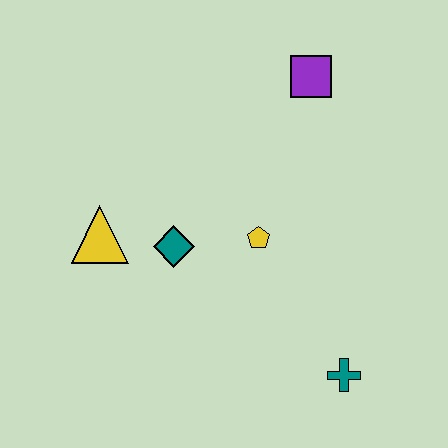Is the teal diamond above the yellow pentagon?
No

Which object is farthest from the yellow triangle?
The teal cross is farthest from the yellow triangle.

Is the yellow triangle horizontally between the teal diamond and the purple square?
No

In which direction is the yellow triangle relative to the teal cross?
The yellow triangle is to the left of the teal cross.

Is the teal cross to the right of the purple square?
Yes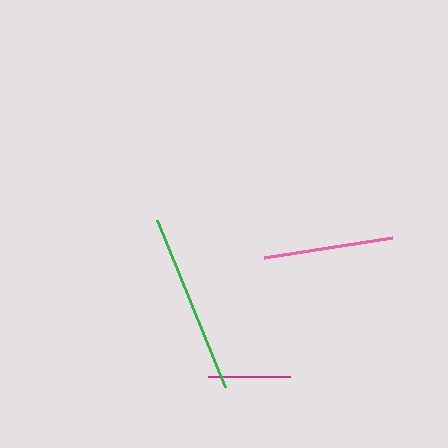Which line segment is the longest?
The green line is the longest at approximately 180 pixels.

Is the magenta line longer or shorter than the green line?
The green line is longer than the magenta line.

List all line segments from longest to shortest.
From longest to shortest: green, pink, magenta.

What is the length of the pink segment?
The pink segment is approximately 130 pixels long.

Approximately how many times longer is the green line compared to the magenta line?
The green line is approximately 2.2 times the length of the magenta line.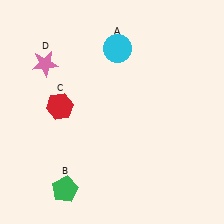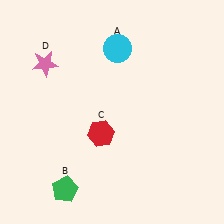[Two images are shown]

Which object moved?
The red hexagon (C) moved right.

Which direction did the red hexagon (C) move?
The red hexagon (C) moved right.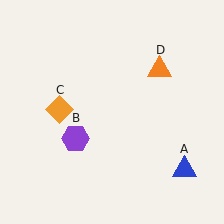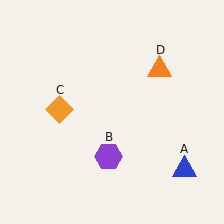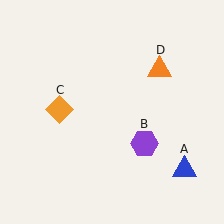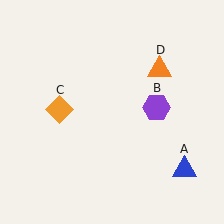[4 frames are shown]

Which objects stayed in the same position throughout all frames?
Blue triangle (object A) and orange diamond (object C) and orange triangle (object D) remained stationary.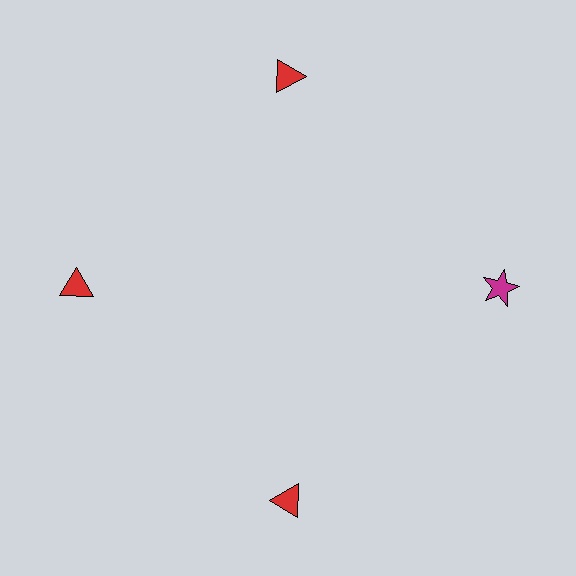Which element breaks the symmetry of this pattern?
The magenta star at roughly the 3 o'clock position breaks the symmetry. All other shapes are red triangles.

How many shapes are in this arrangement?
There are 4 shapes arranged in a ring pattern.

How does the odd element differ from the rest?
It differs in both color (magenta instead of red) and shape (star instead of triangle).